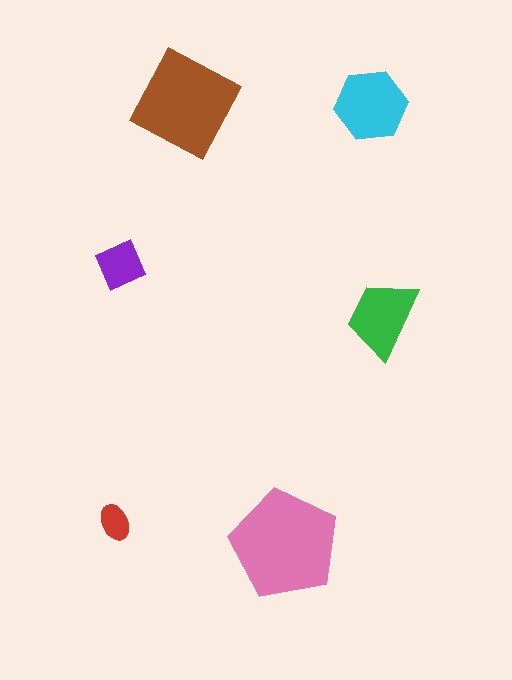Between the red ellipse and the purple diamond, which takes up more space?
The purple diamond.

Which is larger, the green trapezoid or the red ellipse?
The green trapezoid.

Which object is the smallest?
The red ellipse.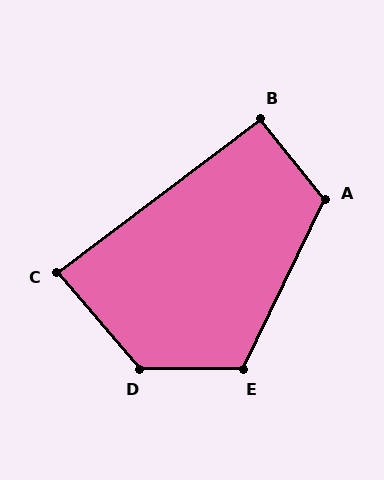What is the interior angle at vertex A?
Approximately 116 degrees (obtuse).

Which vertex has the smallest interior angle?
C, at approximately 86 degrees.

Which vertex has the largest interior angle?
D, at approximately 131 degrees.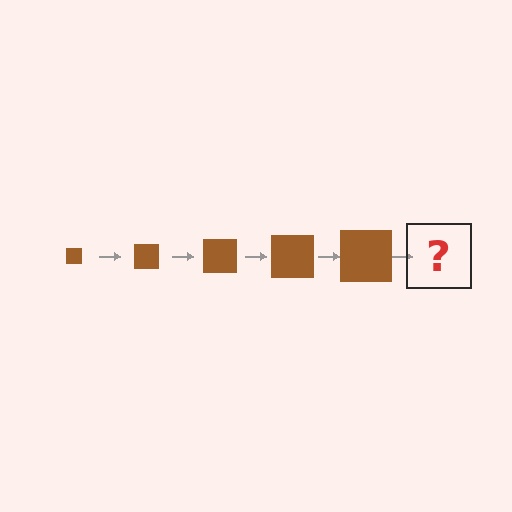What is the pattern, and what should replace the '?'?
The pattern is that the square gets progressively larger each step. The '?' should be a brown square, larger than the previous one.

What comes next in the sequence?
The next element should be a brown square, larger than the previous one.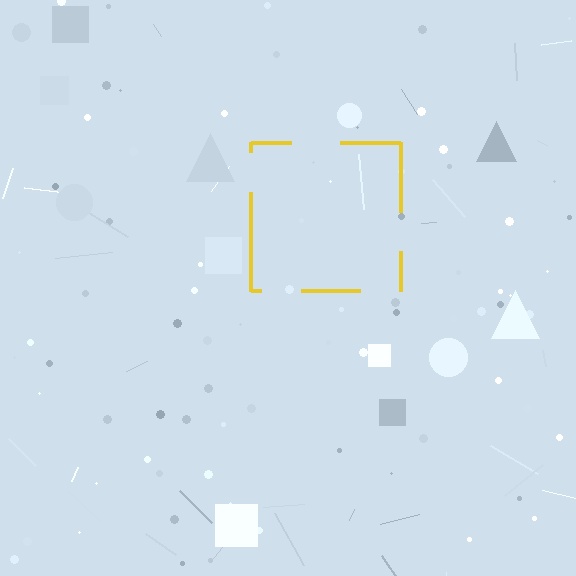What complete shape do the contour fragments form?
The contour fragments form a square.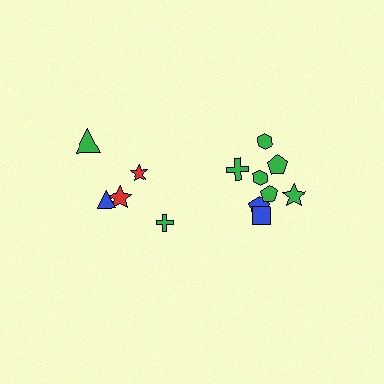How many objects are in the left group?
There are 5 objects.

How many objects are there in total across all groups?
There are 13 objects.